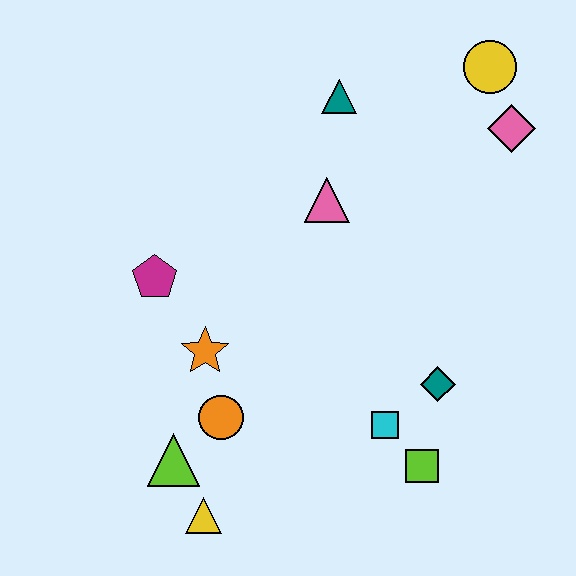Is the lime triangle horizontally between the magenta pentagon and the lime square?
Yes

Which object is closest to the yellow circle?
The pink diamond is closest to the yellow circle.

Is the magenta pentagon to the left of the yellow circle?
Yes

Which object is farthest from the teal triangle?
The yellow triangle is farthest from the teal triangle.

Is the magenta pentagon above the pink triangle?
No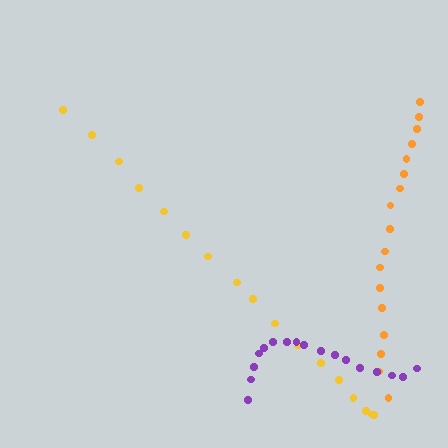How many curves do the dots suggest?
There are 3 distinct paths.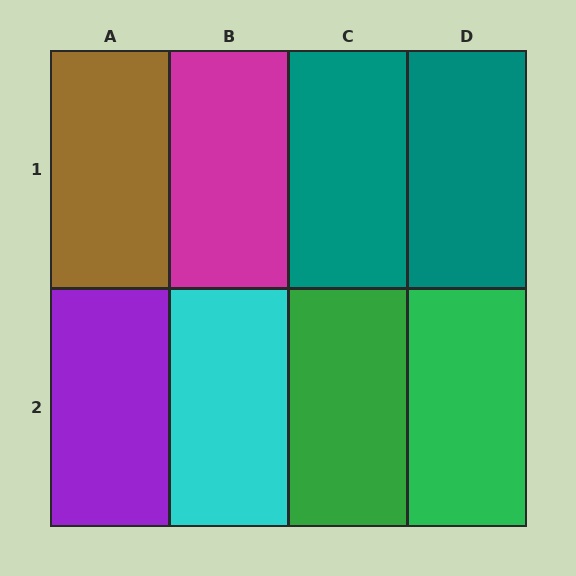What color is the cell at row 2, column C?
Green.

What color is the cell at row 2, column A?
Purple.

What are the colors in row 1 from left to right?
Brown, magenta, teal, teal.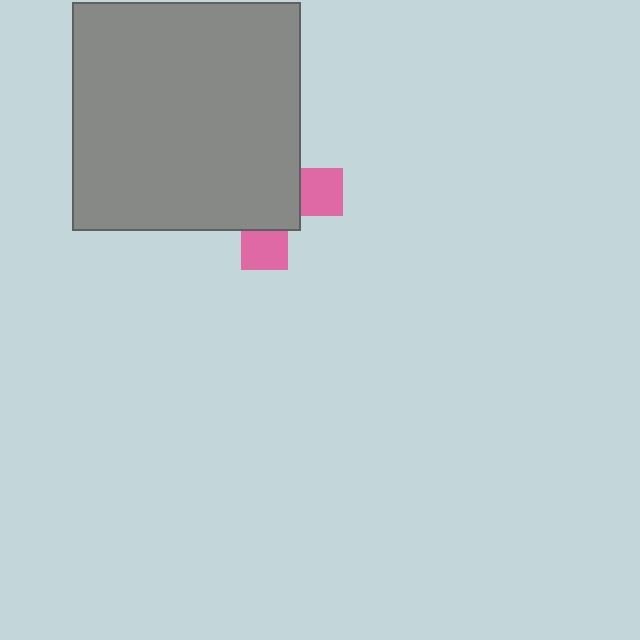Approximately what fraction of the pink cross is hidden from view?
Roughly 70% of the pink cross is hidden behind the gray square.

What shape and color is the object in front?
The object in front is a gray square.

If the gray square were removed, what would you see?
You would see the complete pink cross.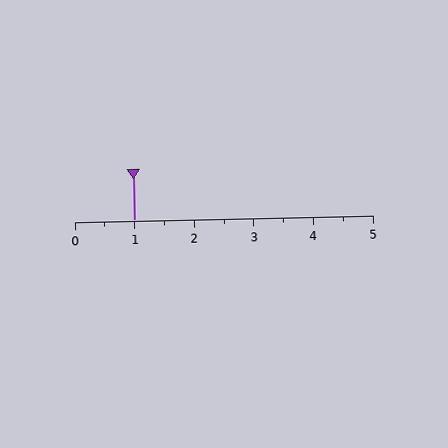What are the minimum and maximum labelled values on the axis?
The axis runs from 0 to 5.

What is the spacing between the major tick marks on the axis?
The major ticks are spaced 1 apart.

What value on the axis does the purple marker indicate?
The marker indicates approximately 1.